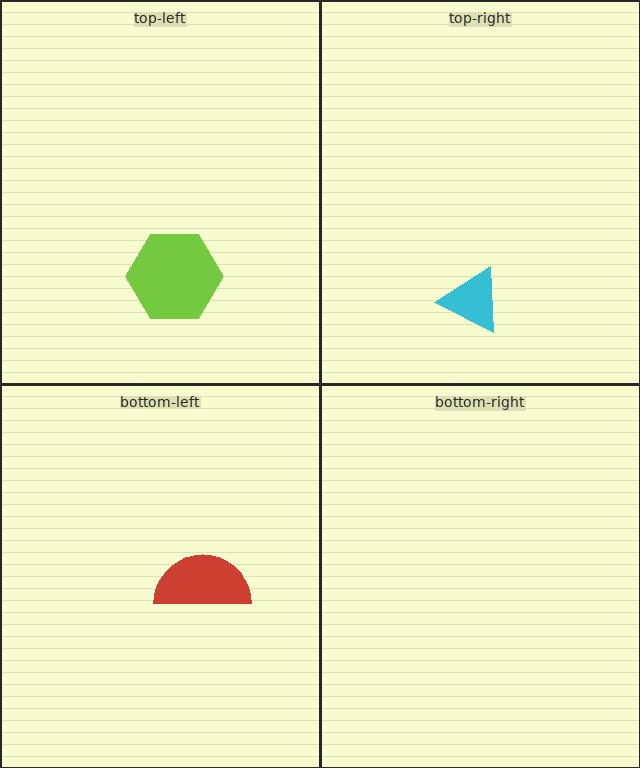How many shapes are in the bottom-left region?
1.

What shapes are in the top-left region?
The lime hexagon.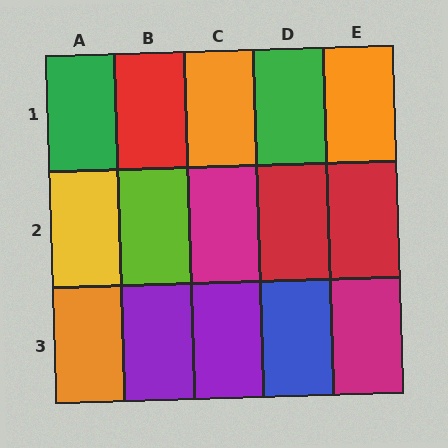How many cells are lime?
1 cell is lime.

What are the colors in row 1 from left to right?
Green, red, orange, green, orange.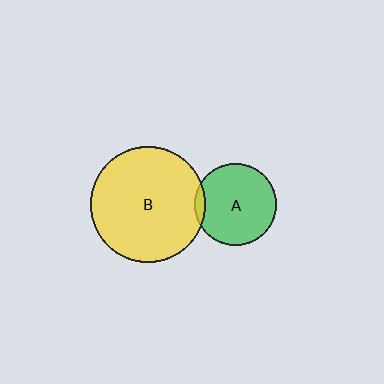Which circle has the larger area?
Circle B (yellow).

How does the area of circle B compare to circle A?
Approximately 2.0 times.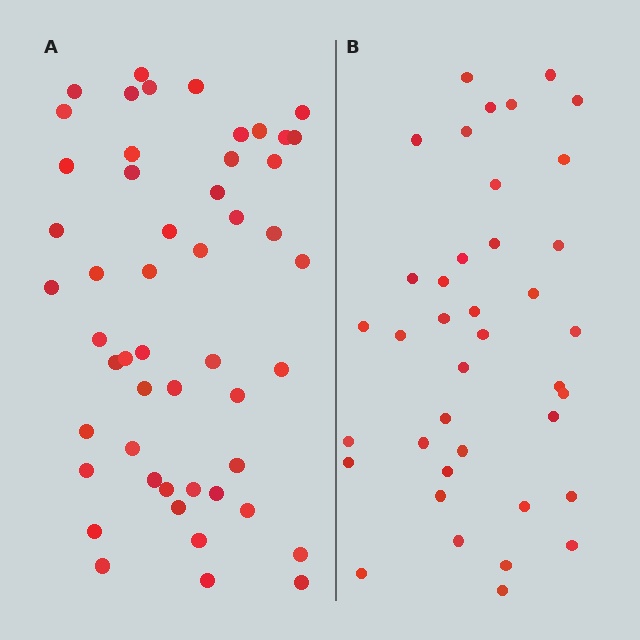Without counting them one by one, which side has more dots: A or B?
Region A (the left region) has more dots.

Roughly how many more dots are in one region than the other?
Region A has roughly 12 or so more dots than region B.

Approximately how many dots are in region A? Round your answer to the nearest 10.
About 50 dots. (The exact count is 51, which rounds to 50.)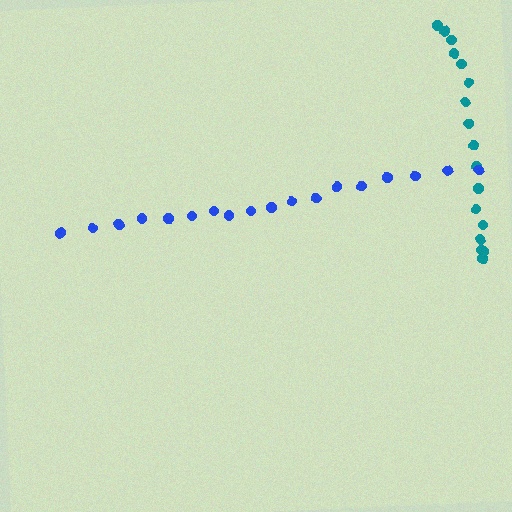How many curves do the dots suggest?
There are 2 distinct paths.